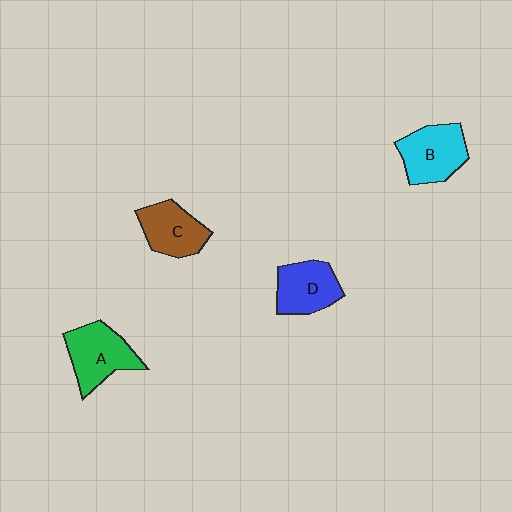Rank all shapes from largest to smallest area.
From largest to smallest: A (green), B (cyan), D (blue), C (brown).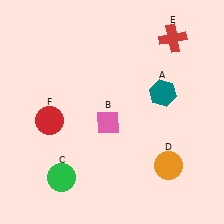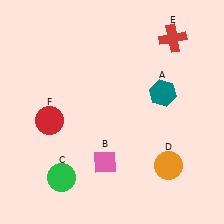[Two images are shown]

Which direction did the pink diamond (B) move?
The pink diamond (B) moved down.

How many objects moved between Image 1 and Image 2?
1 object moved between the two images.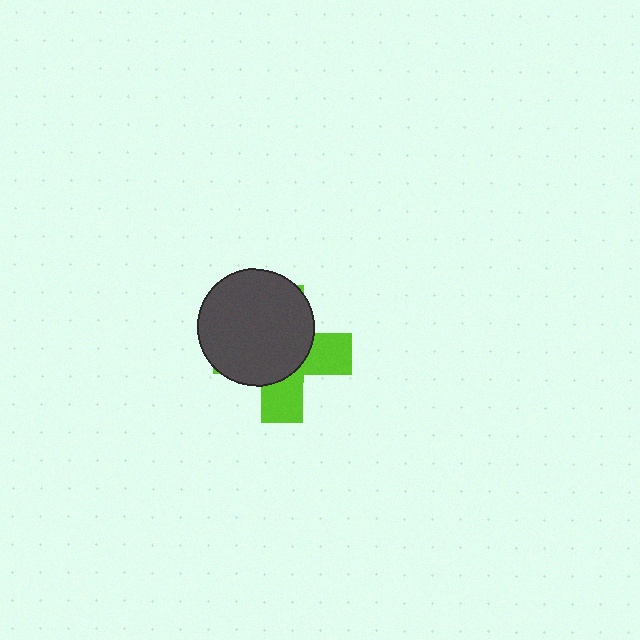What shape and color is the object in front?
The object in front is a dark gray circle.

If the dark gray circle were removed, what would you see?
You would see the complete lime cross.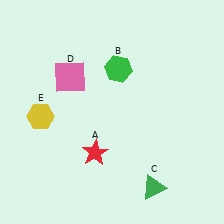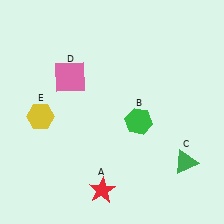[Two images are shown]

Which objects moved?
The objects that moved are: the red star (A), the green hexagon (B), the green triangle (C).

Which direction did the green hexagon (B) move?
The green hexagon (B) moved down.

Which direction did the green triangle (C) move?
The green triangle (C) moved right.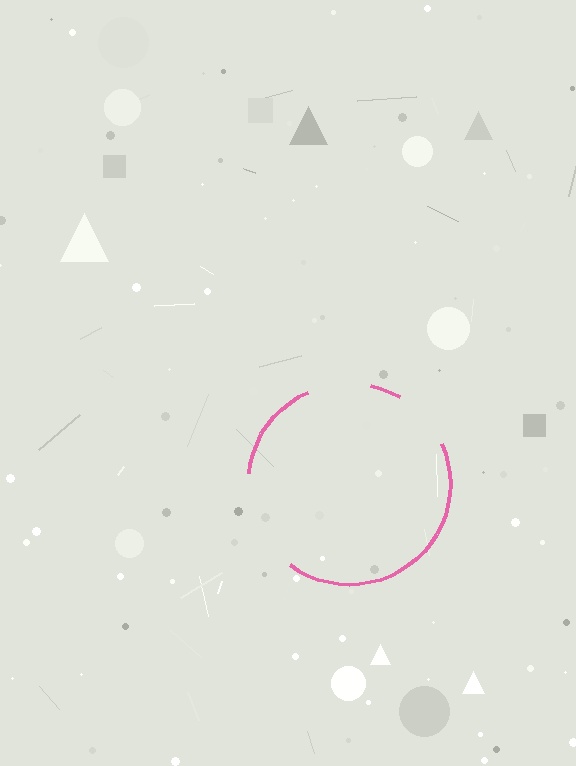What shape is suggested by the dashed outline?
The dashed outline suggests a circle.